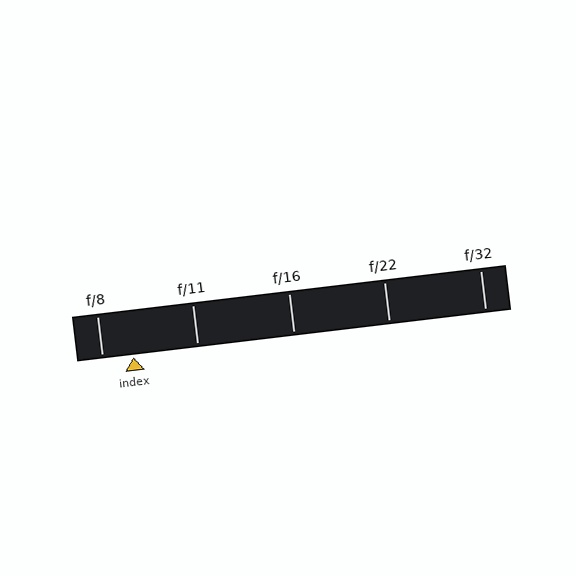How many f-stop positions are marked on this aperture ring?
There are 5 f-stop positions marked.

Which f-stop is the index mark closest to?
The index mark is closest to f/8.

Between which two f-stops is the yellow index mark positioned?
The index mark is between f/8 and f/11.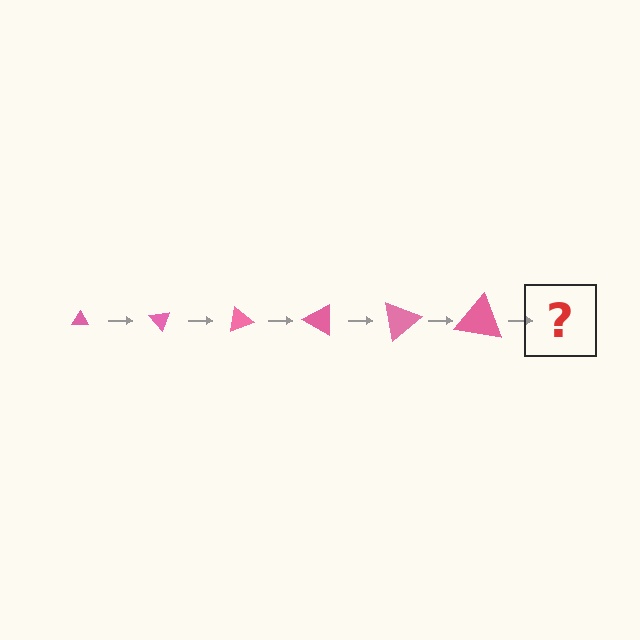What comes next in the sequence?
The next element should be a triangle, larger than the previous one and rotated 300 degrees from the start.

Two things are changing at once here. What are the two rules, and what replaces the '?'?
The two rules are that the triangle grows larger each step and it rotates 50 degrees each step. The '?' should be a triangle, larger than the previous one and rotated 300 degrees from the start.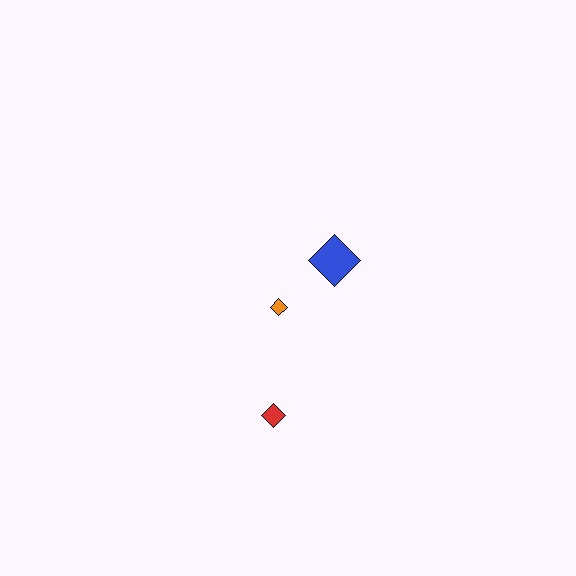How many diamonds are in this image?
There are 3 diamonds.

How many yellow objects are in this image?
There are no yellow objects.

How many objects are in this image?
There are 3 objects.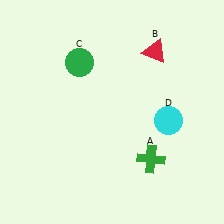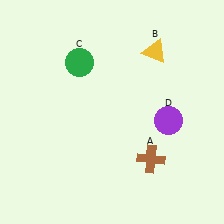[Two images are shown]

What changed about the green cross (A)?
In Image 1, A is green. In Image 2, it changed to brown.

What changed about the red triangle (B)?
In Image 1, B is red. In Image 2, it changed to yellow.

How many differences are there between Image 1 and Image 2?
There are 3 differences between the two images.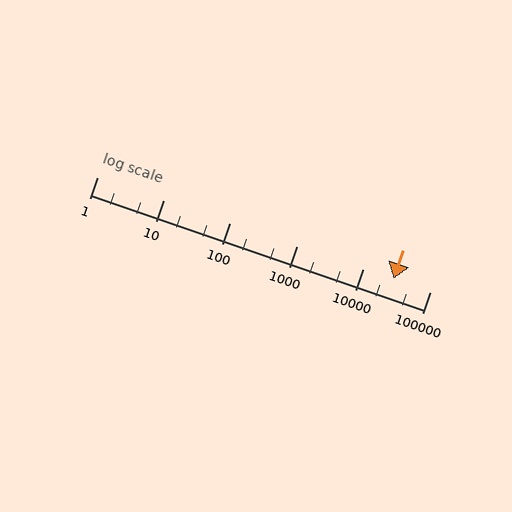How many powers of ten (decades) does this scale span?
The scale spans 5 decades, from 1 to 100000.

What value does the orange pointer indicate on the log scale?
The pointer indicates approximately 28000.